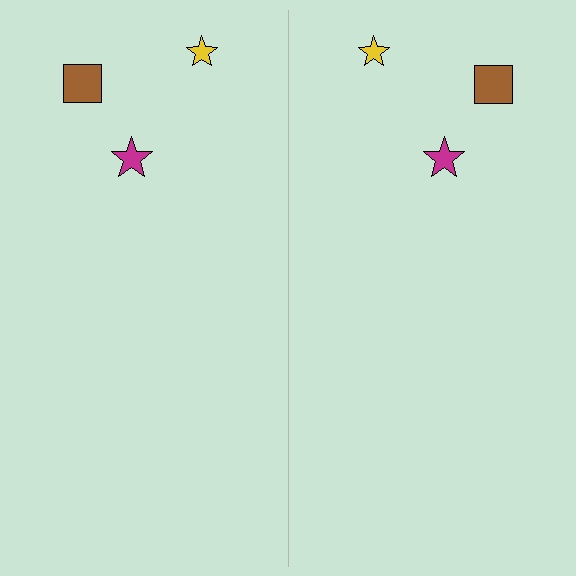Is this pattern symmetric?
Yes, this pattern has bilateral (reflection) symmetry.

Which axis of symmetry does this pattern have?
The pattern has a vertical axis of symmetry running through the center of the image.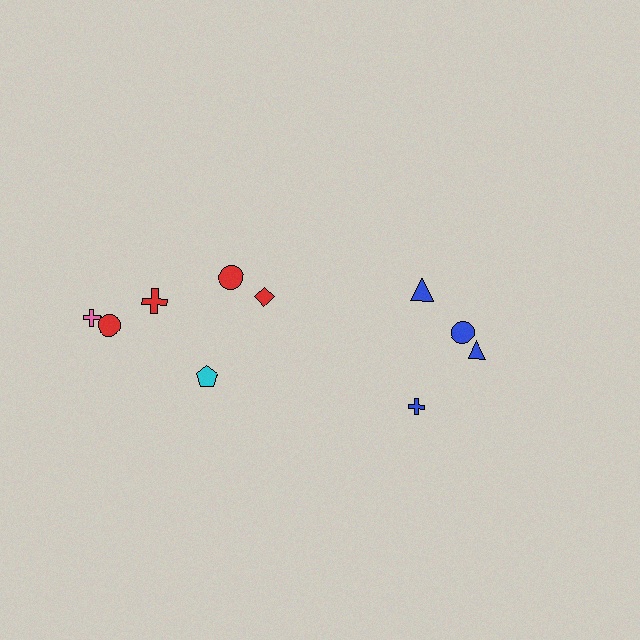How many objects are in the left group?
There are 6 objects.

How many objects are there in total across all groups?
There are 10 objects.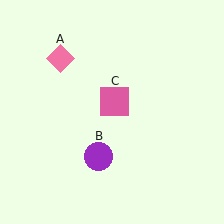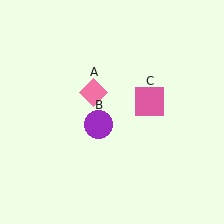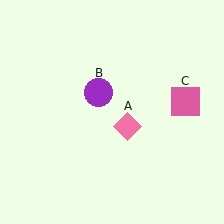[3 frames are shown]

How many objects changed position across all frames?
3 objects changed position: pink diamond (object A), purple circle (object B), pink square (object C).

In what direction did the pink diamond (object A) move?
The pink diamond (object A) moved down and to the right.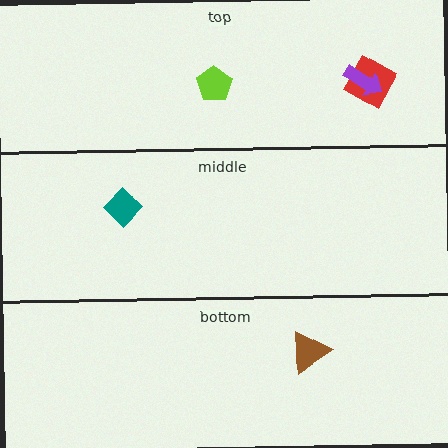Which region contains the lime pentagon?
The top region.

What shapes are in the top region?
The lime pentagon, the red square, the purple arrow.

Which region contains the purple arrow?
The top region.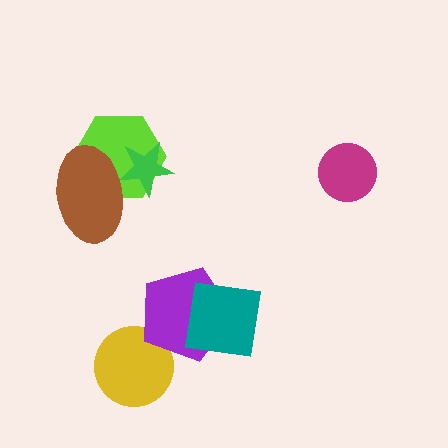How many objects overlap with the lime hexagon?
2 objects overlap with the lime hexagon.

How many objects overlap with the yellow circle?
1 object overlaps with the yellow circle.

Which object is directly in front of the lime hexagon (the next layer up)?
The green star is directly in front of the lime hexagon.